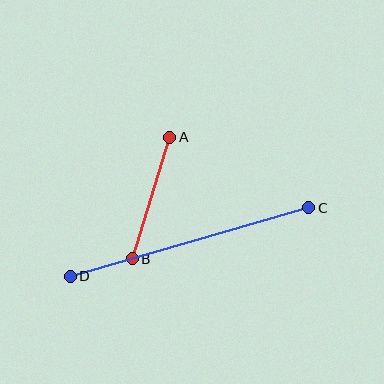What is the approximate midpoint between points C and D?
The midpoint is at approximately (190, 242) pixels.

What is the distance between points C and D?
The distance is approximately 248 pixels.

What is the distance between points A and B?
The distance is approximately 128 pixels.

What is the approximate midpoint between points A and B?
The midpoint is at approximately (151, 198) pixels.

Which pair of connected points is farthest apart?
Points C and D are farthest apart.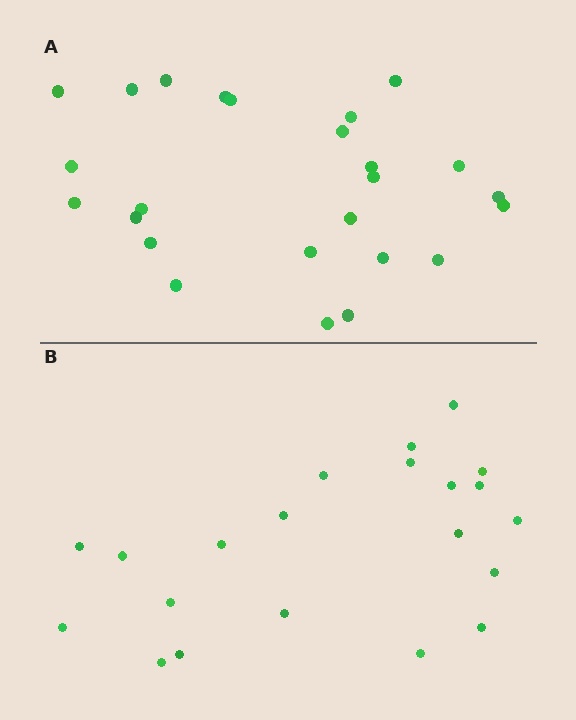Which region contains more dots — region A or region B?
Region A (the top region) has more dots.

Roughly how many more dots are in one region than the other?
Region A has about 4 more dots than region B.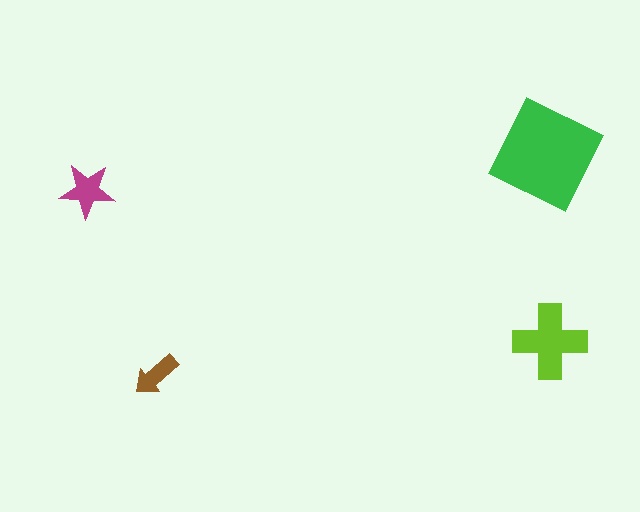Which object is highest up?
The green square is topmost.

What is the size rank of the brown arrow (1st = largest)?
4th.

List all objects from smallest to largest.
The brown arrow, the magenta star, the lime cross, the green square.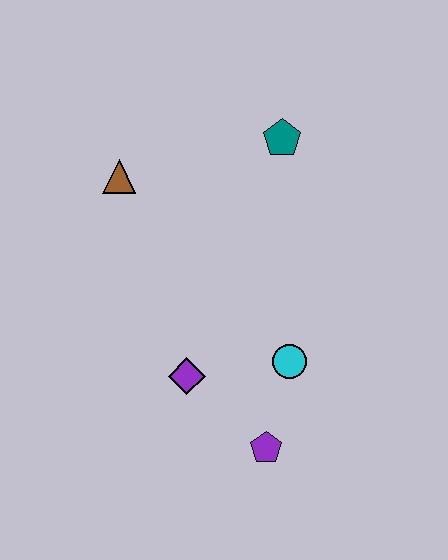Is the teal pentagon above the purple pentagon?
Yes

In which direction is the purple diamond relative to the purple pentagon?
The purple diamond is to the left of the purple pentagon.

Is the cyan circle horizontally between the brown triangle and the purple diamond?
No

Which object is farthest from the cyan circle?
The brown triangle is farthest from the cyan circle.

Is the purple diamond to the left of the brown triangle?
No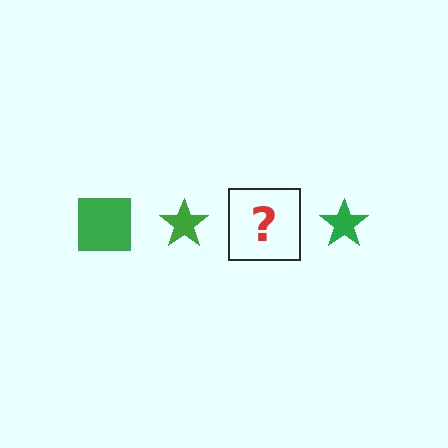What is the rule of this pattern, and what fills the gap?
The rule is that the pattern cycles through square, star shapes in green. The gap should be filled with a green square.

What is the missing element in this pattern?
The missing element is a green square.